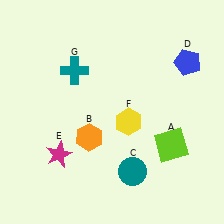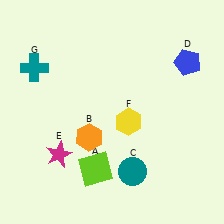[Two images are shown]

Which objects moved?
The objects that moved are: the lime square (A), the teal cross (G).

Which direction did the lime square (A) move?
The lime square (A) moved left.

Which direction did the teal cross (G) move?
The teal cross (G) moved left.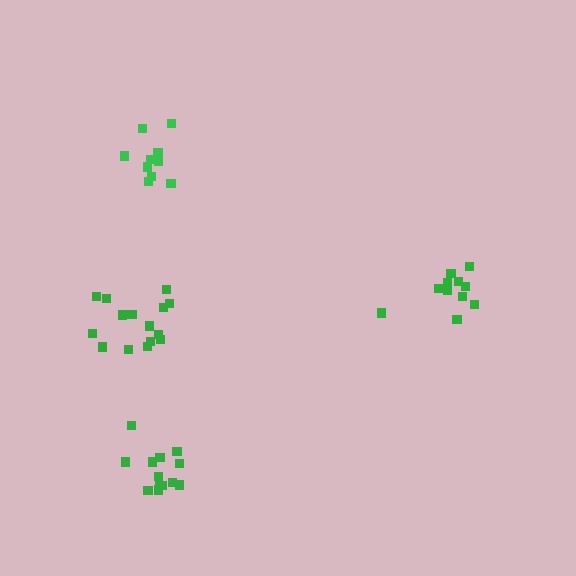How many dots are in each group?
Group 1: 15 dots, Group 2: 10 dots, Group 3: 11 dots, Group 4: 13 dots (49 total).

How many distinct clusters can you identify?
There are 4 distinct clusters.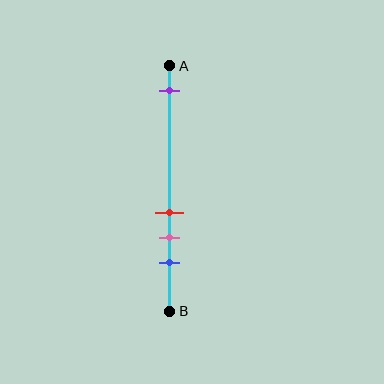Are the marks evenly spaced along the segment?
No, the marks are not evenly spaced.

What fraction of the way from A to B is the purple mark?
The purple mark is approximately 10% (0.1) of the way from A to B.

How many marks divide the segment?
There are 4 marks dividing the segment.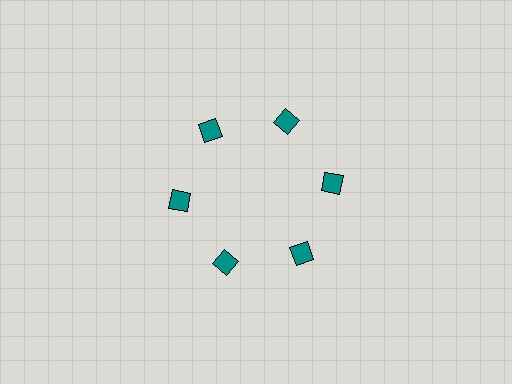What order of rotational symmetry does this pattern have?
This pattern has 6-fold rotational symmetry.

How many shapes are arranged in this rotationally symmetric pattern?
There are 6 shapes, arranged in 6 groups of 1.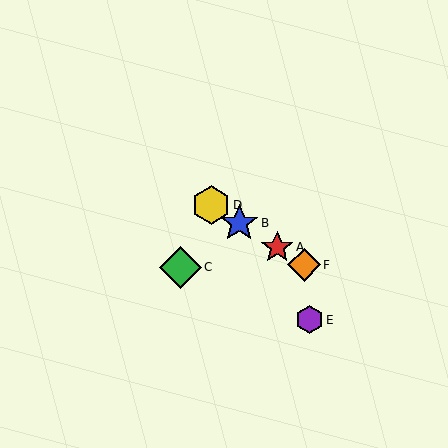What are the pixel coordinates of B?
Object B is at (239, 223).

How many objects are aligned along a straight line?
4 objects (A, B, D, F) are aligned along a straight line.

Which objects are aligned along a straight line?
Objects A, B, D, F are aligned along a straight line.